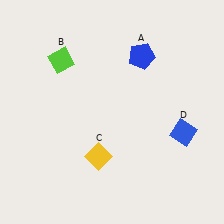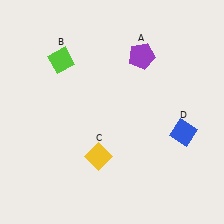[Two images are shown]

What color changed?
The pentagon (A) changed from blue in Image 1 to purple in Image 2.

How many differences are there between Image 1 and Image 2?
There is 1 difference between the two images.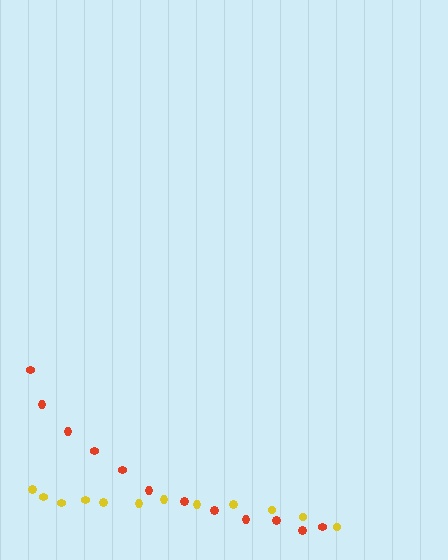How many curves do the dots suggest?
There are 2 distinct paths.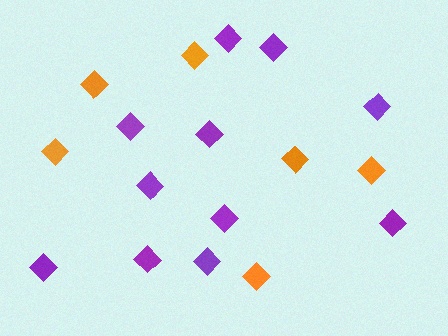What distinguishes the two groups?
There are 2 groups: one group of orange diamonds (6) and one group of purple diamonds (11).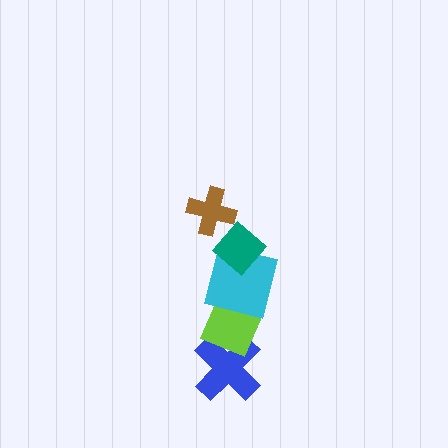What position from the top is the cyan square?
The cyan square is 3rd from the top.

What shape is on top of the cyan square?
The teal diamond is on top of the cyan square.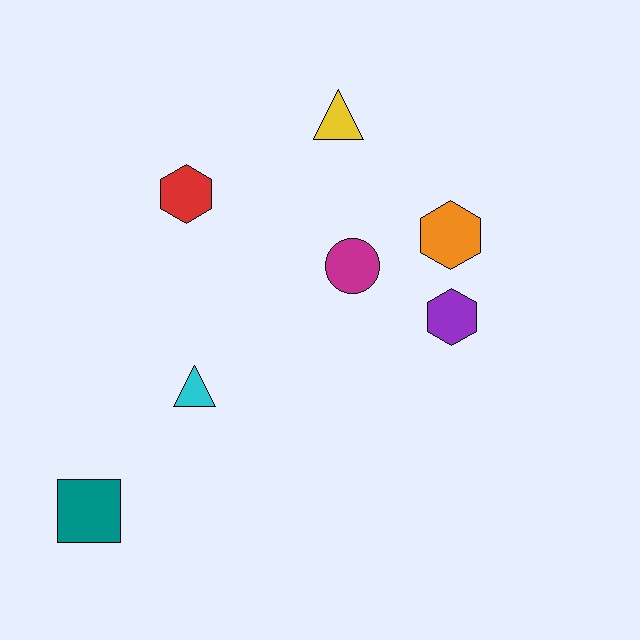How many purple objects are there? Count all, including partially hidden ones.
There is 1 purple object.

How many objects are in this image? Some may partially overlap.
There are 7 objects.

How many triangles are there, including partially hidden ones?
There are 2 triangles.